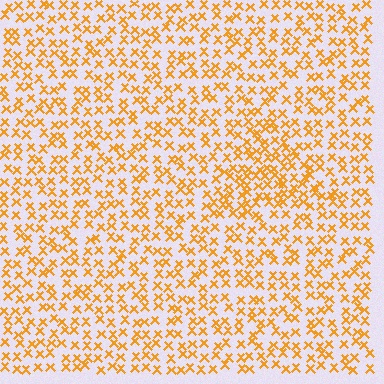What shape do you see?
I see a triangle.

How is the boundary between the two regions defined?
The boundary is defined by a change in element density (approximately 1.7x ratio). All elements are the same color, size, and shape.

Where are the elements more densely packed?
The elements are more densely packed inside the triangle boundary.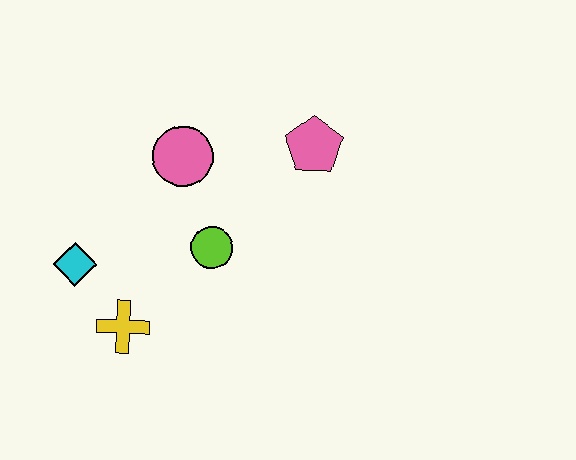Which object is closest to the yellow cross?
The cyan diamond is closest to the yellow cross.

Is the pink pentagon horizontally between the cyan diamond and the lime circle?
No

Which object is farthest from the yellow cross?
The pink pentagon is farthest from the yellow cross.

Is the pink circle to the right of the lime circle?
No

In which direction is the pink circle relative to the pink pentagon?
The pink circle is to the left of the pink pentagon.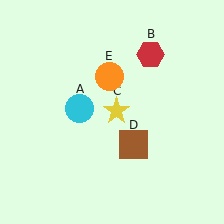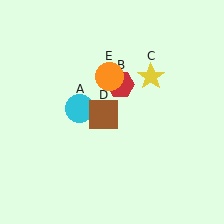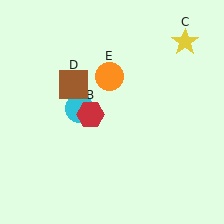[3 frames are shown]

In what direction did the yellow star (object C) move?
The yellow star (object C) moved up and to the right.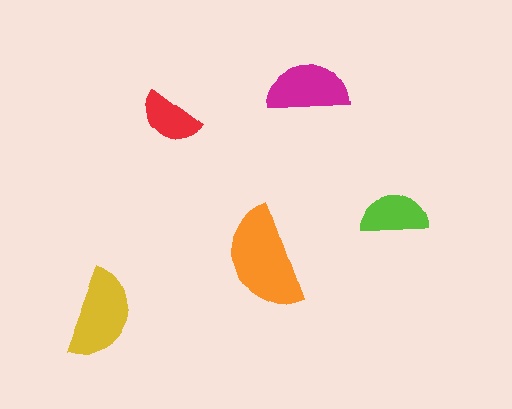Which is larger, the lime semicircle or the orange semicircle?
The orange one.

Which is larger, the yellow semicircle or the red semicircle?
The yellow one.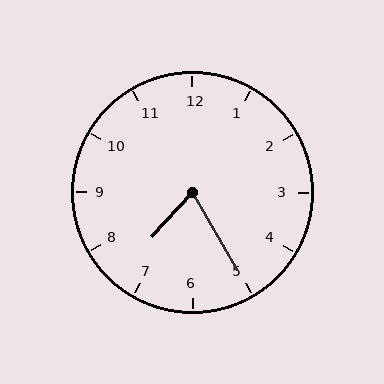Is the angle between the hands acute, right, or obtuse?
It is acute.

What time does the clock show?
7:25.